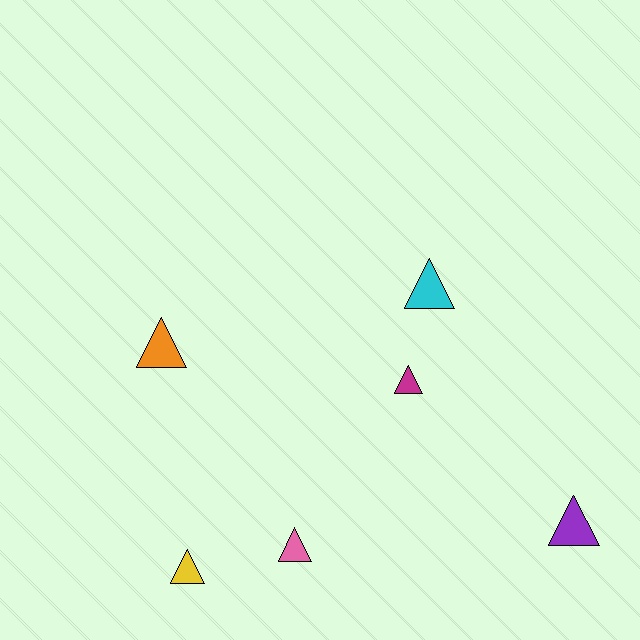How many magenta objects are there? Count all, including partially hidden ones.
There is 1 magenta object.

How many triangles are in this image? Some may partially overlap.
There are 6 triangles.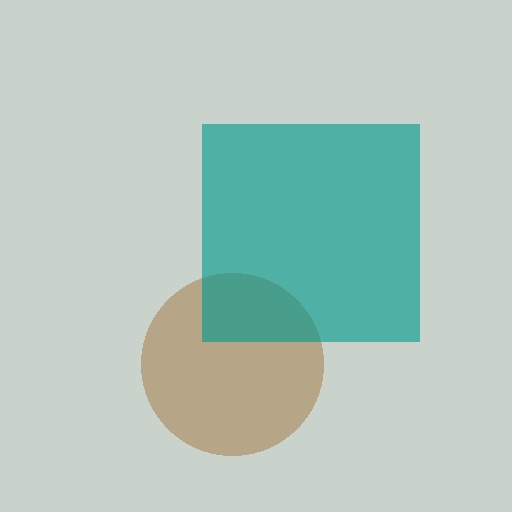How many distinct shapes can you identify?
There are 2 distinct shapes: a brown circle, a teal square.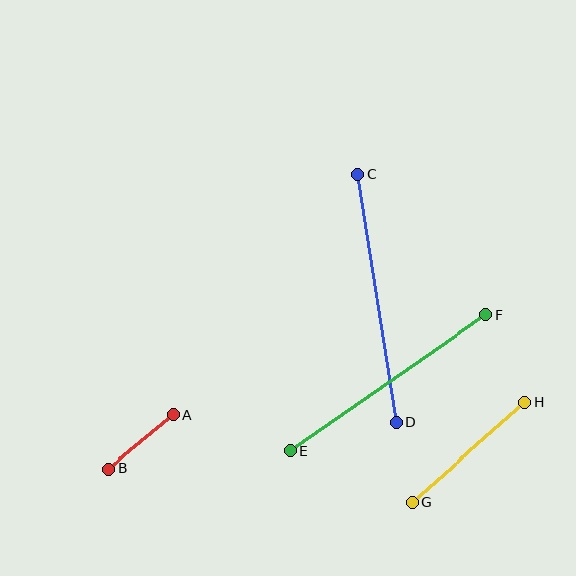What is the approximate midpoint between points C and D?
The midpoint is at approximately (377, 298) pixels.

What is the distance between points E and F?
The distance is approximately 238 pixels.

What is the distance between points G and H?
The distance is approximately 151 pixels.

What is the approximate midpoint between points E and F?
The midpoint is at approximately (388, 383) pixels.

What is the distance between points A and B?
The distance is approximately 85 pixels.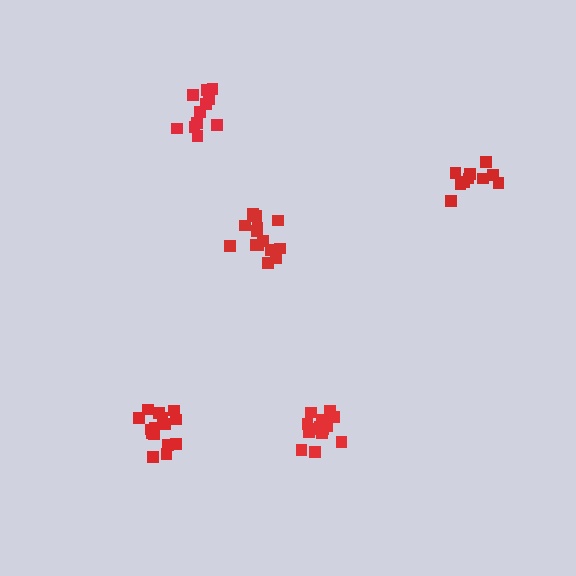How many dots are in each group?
Group 1: 15 dots, Group 2: 10 dots, Group 3: 11 dots, Group 4: 14 dots, Group 5: 15 dots (65 total).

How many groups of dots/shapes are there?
There are 5 groups.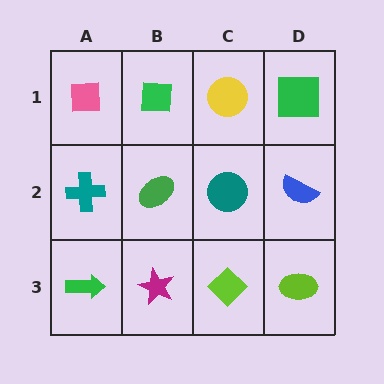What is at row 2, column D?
A blue semicircle.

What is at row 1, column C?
A yellow circle.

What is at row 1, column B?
A green square.